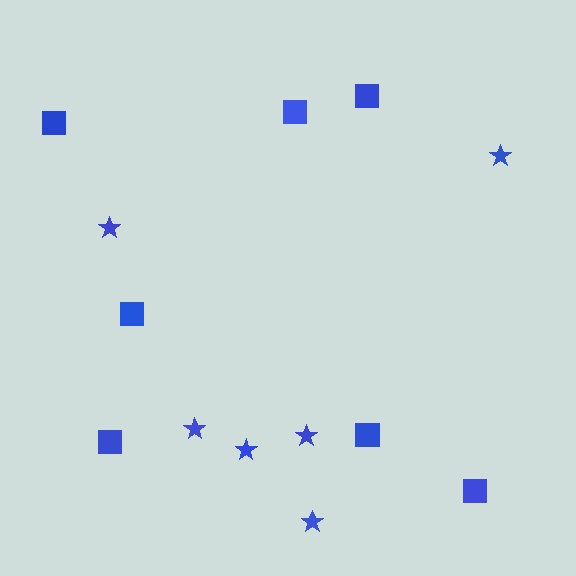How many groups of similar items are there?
There are 2 groups: one group of stars (6) and one group of squares (7).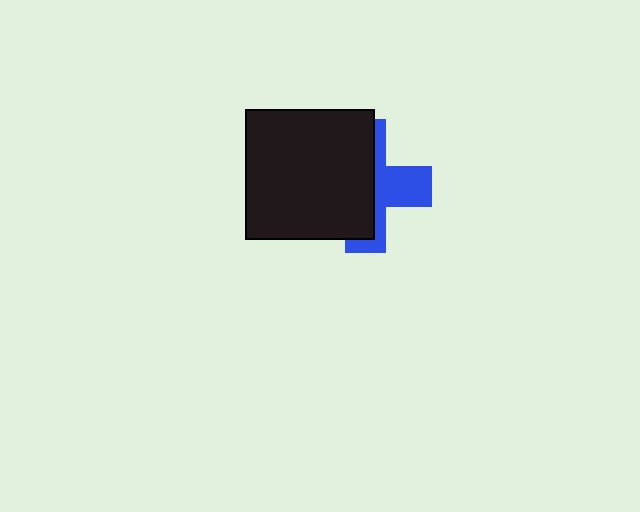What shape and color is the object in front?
The object in front is a black square.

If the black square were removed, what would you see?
You would see the complete blue cross.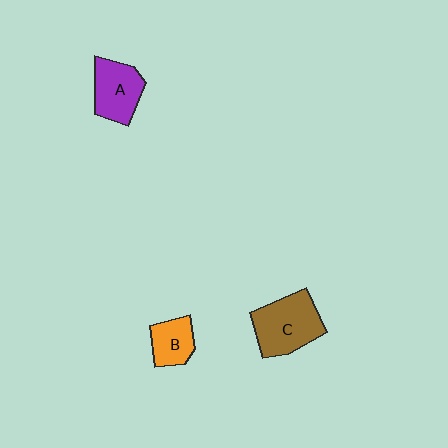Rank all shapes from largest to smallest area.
From largest to smallest: C (brown), A (purple), B (orange).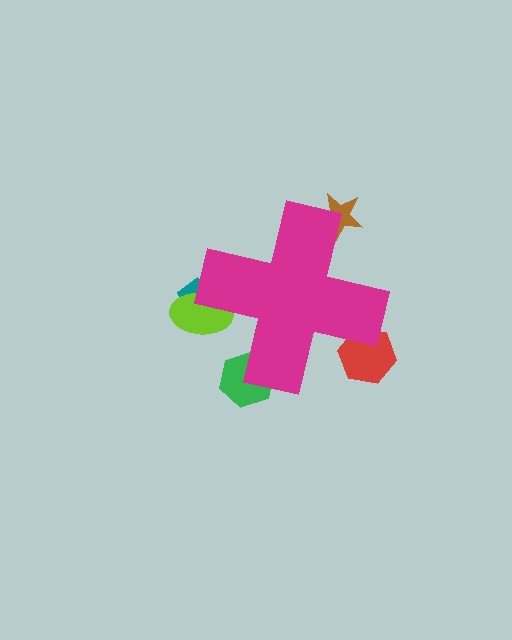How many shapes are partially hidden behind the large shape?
5 shapes are partially hidden.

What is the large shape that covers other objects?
A magenta cross.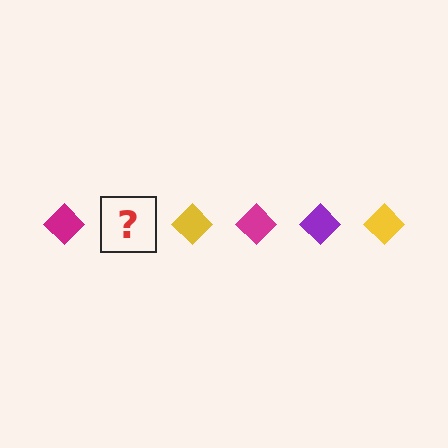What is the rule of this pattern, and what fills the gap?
The rule is that the pattern cycles through magenta, purple, yellow diamonds. The gap should be filled with a purple diamond.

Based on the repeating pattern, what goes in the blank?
The blank should be a purple diamond.